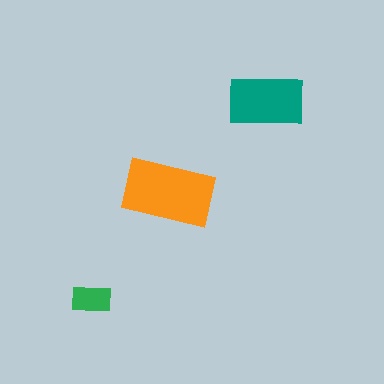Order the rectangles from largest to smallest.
the orange one, the teal one, the green one.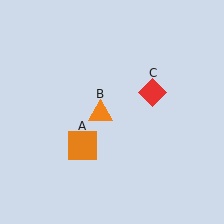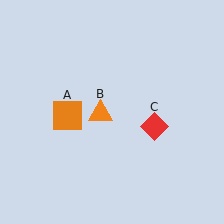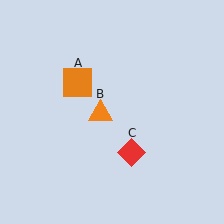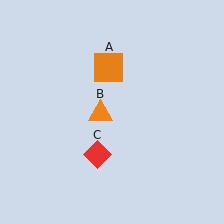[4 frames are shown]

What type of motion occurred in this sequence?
The orange square (object A), red diamond (object C) rotated clockwise around the center of the scene.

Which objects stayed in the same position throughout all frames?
Orange triangle (object B) remained stationary.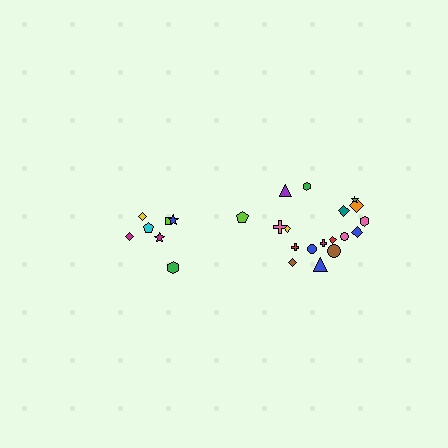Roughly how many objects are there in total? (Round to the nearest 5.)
Roughly 25 objects in total.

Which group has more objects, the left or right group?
The right group.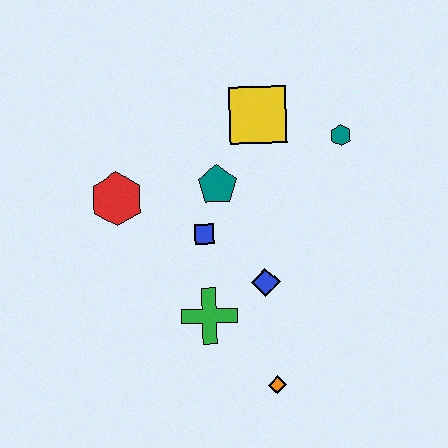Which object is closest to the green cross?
The blue diamond is closest to the green cross.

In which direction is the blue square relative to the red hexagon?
The blue square is to the right of the red hexagon.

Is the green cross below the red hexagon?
Yes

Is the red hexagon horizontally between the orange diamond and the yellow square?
No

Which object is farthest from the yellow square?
The orange diamond is farthest from the yellow square.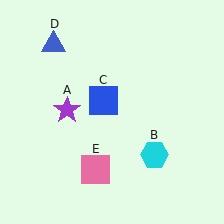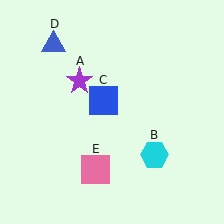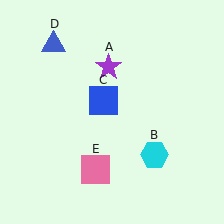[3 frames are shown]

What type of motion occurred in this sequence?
The purple star (object A) rotated clockwise around the center of the scene.